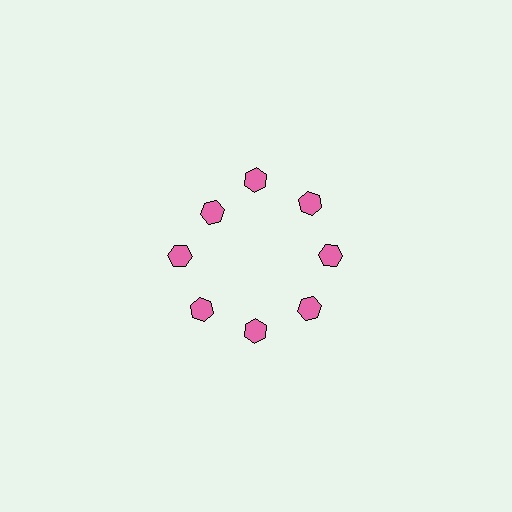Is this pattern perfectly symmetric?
No. The 8 pink hexagons are arranged in a ring, but one element near the 10 o'clock position is pulled inward toward the center, breaking the 8-fold rotational symmetry.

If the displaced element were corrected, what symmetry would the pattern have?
It would have 8-fold rotational symmetry — the pattern would map onto itself every 45 degrees.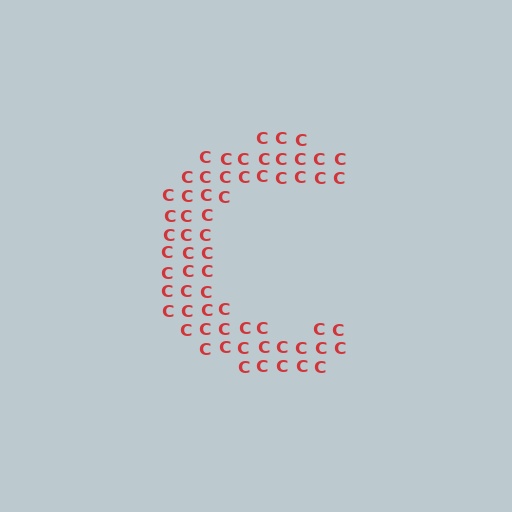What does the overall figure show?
The overall figure shows the letter C.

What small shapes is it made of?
It is made of small letter C's.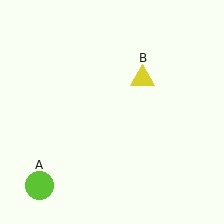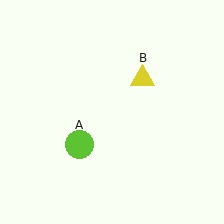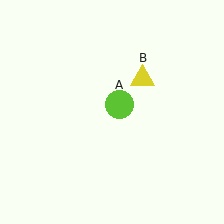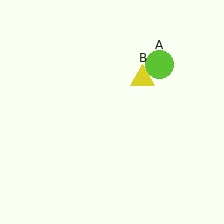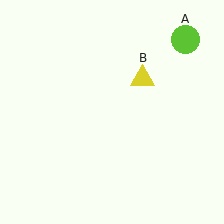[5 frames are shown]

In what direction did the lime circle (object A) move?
The lime circle (object A) moved up and to the right.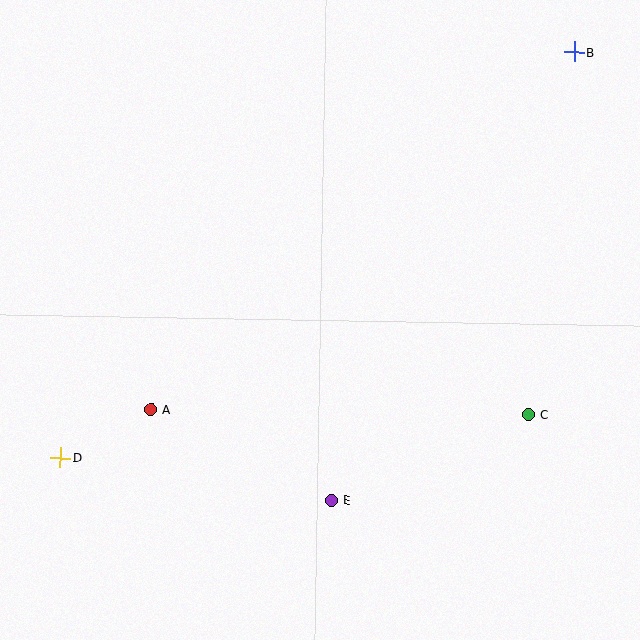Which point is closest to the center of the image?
Point E at (331, 500) is closest to the center.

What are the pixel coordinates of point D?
Point D is at (60, 458).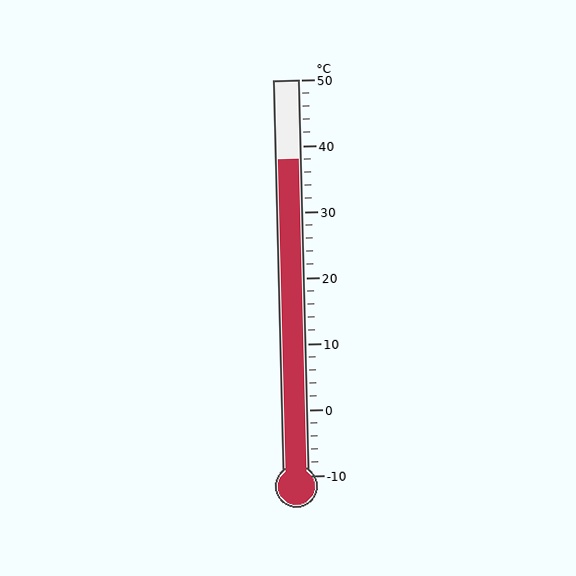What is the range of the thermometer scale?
The thermometer scale ranges from -10°C to 50°C.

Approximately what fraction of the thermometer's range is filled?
The thermometer is filled to approximately 80% of its range.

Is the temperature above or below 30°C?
The temperature is above 30°C.